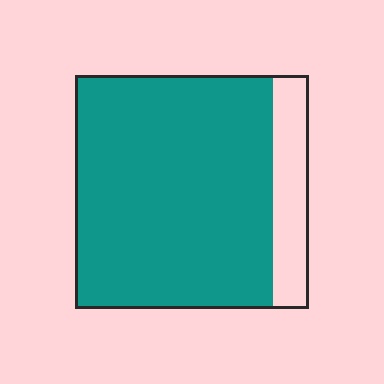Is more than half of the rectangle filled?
Yes.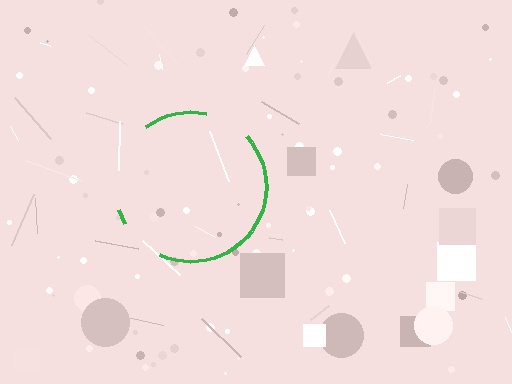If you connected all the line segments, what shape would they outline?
They would outline a circle.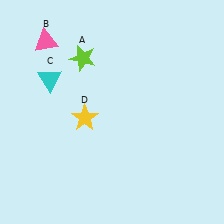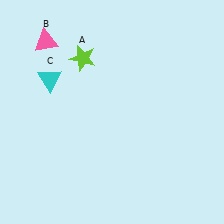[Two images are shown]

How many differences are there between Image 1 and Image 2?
There is 1 difference between the two images.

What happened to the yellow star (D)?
The yellow star (D) was removed in Image 2. It was in the bottom-left area of Image 1.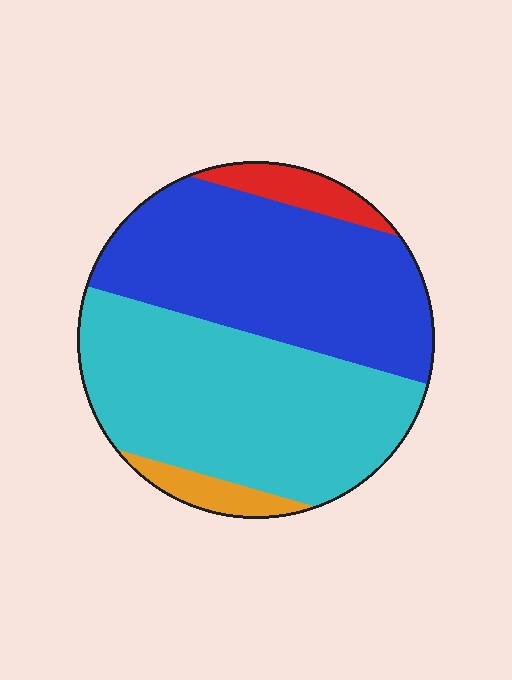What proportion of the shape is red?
Red covers 6% of the shape.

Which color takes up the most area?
Cyan, at roughly 45%.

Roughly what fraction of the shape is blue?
Blue takes up between a quarter and a half of the shape.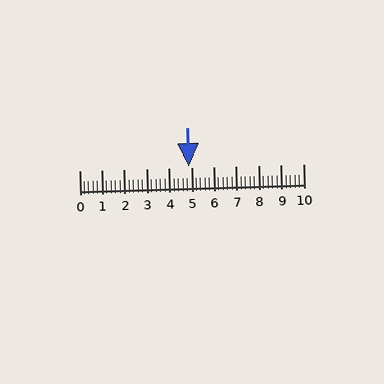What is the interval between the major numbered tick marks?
The major tick marks are spaced 1 units apart.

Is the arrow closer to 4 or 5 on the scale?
The arrow is closer to 5.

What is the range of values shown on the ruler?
The ruler shows values from 0 to 10.